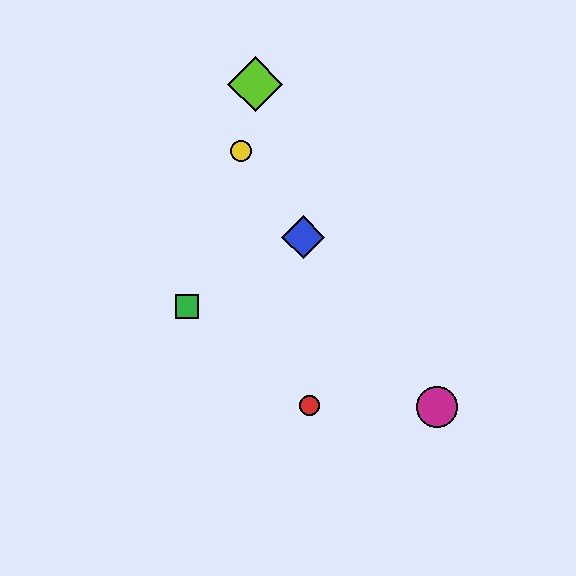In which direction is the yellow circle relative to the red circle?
The yellow circle is above the red circle.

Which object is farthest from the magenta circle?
The lime diamond is farthest from the magenta circle.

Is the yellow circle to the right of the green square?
Yes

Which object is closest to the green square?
The blue diamond is closest to the green square.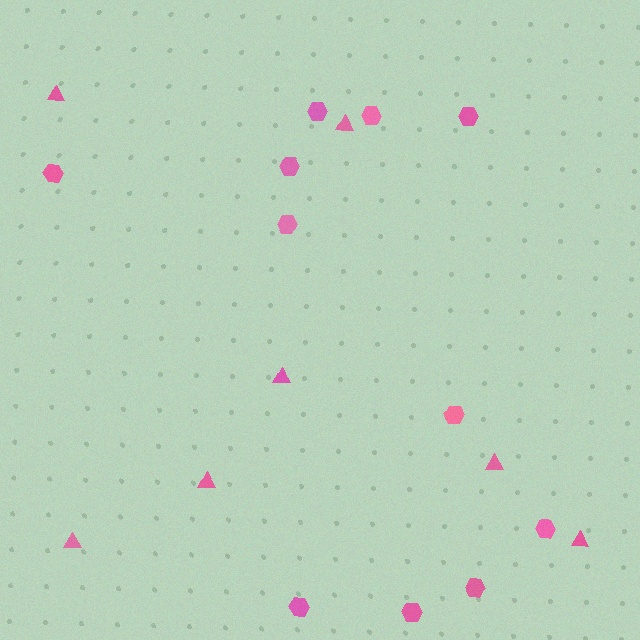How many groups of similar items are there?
There are 2 groups: one group of triangles (7) and one group of hexagons (11).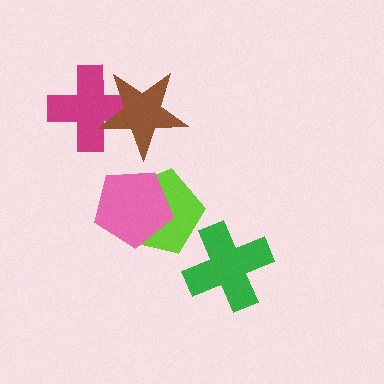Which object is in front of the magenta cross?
The brown star is in front of the magenta cross.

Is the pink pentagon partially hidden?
No, no other shape covers it.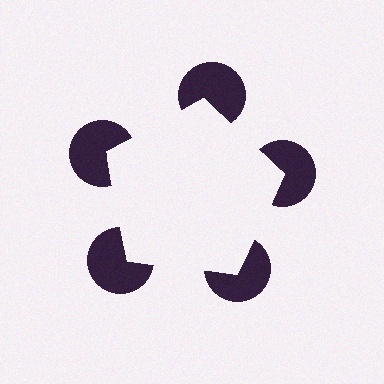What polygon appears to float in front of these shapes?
An illusory pentagon — its edges are inferred from the aligned wedge cuts in the pac-man discs, not physically drawn.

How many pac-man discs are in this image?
There are 5 — one at each vertex of the illusory pentagon.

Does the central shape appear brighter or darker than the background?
It typically appears slightly brighter than the background, even though no actual brightness change is drawn.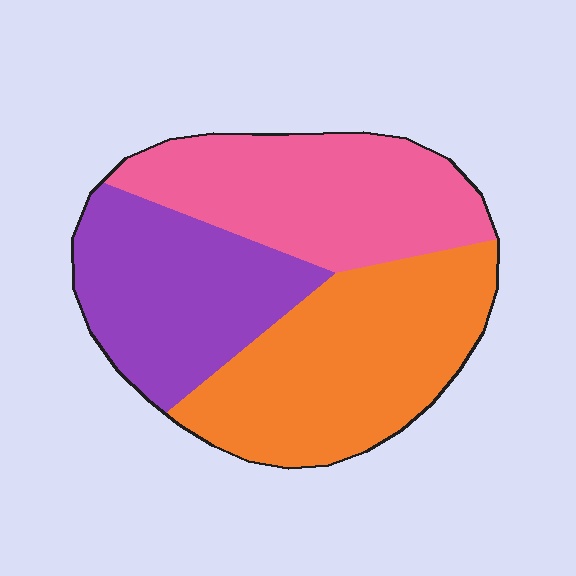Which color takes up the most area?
Orange, at roughly 40%.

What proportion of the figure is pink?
Pink takes up about one third (1/3) of the figure.